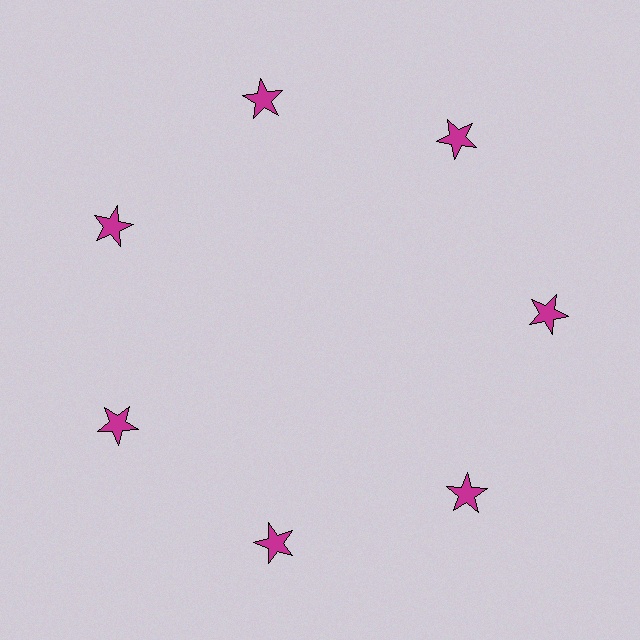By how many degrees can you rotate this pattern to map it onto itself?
The pattern maps onto itself every 51 degrees of rotation.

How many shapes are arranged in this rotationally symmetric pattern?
There are 7 shapes, arranged in 7 groups of 1.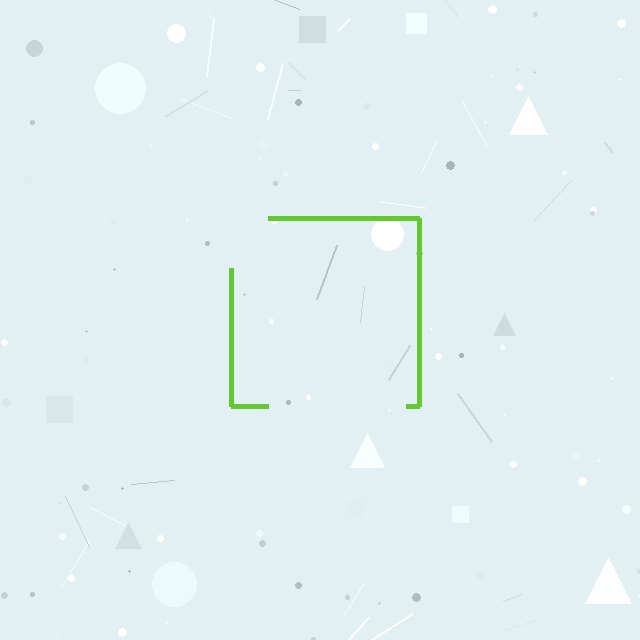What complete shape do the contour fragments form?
The contour fragments form a square.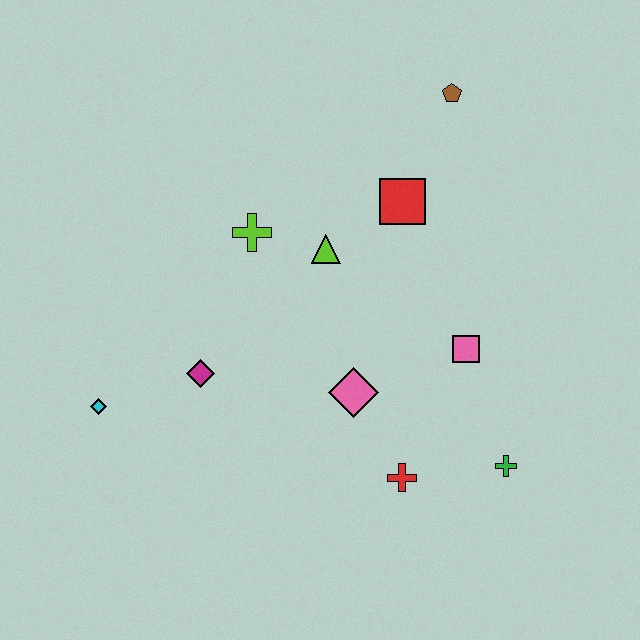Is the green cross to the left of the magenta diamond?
No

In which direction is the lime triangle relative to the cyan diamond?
The lime triangle is to the right of the cyan diamond.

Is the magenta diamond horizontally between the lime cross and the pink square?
No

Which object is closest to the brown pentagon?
The red square is closest to the brown pentagon.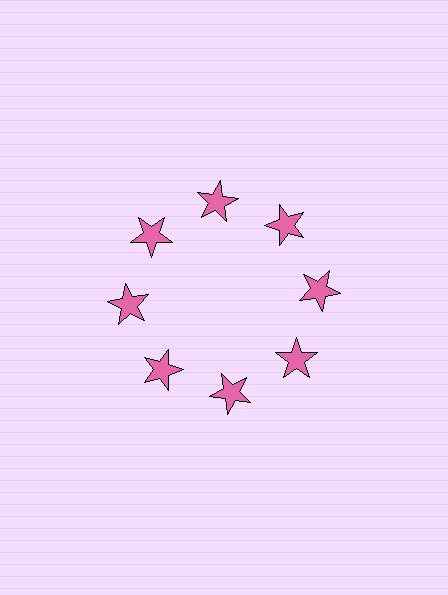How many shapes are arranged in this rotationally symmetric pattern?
There are 8 shapes, arranged in 8 groups of 1.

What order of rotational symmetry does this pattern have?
This pattern has 8-fold rotational symmetry.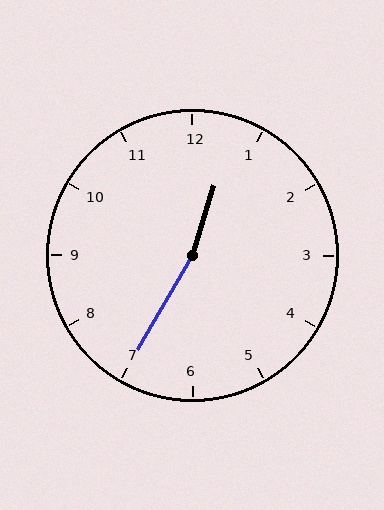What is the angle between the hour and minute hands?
Approximately 168 degrees.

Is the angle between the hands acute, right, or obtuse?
It is obtuse.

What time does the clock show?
12:35.